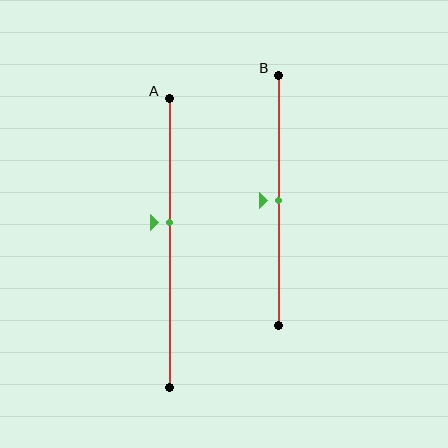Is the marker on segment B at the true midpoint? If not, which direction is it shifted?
Yes, the marker on segment B is at the true midpoint.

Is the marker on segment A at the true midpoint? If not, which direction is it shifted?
No, the marker on segment A is shifted upward by about 7% of the segment length.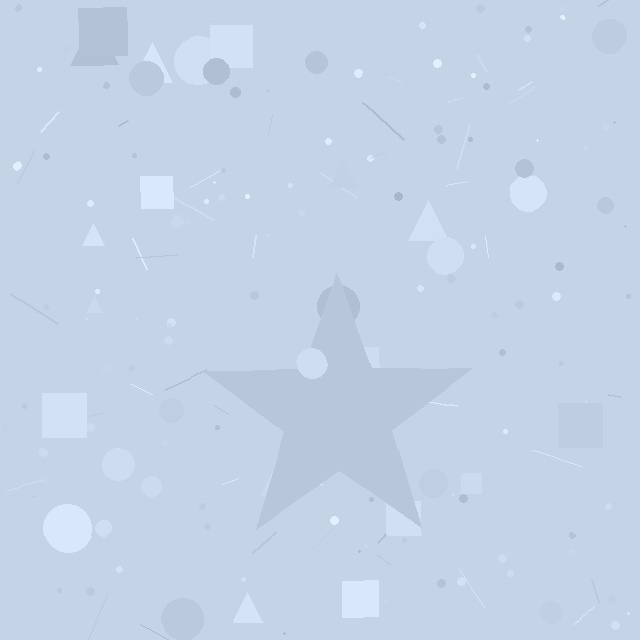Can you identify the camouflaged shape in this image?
The camouflaged shape is a star.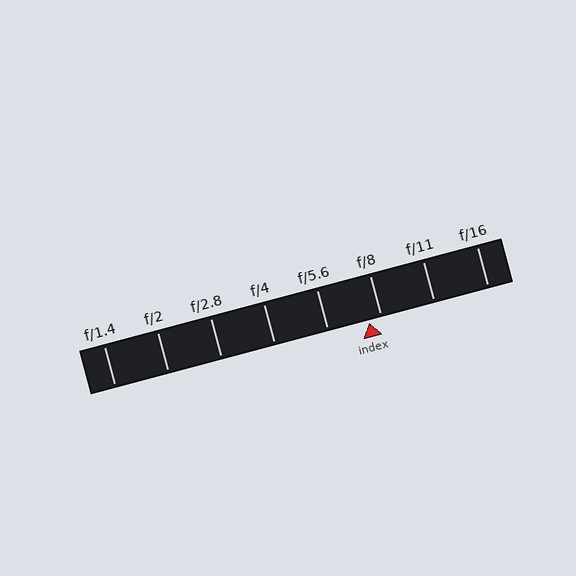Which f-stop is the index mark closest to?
The index mark is closest to f/8.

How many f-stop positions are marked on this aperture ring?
There are 8 f-stop positions marked.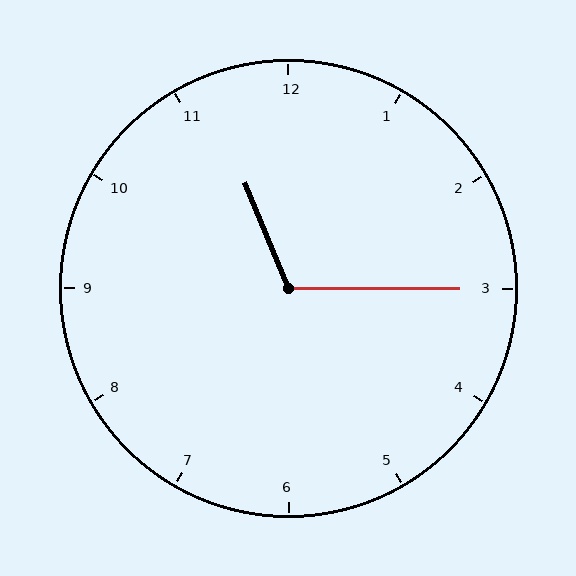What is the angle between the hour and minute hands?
Approximately 112 degrees.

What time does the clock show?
11:15.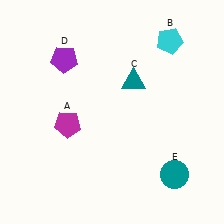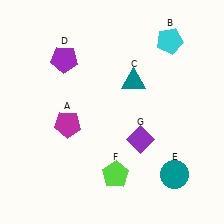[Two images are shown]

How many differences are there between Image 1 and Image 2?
There are 2 differences between the two images.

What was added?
A lime pentagon (F), a purple diamond (G) were added in Image 2.